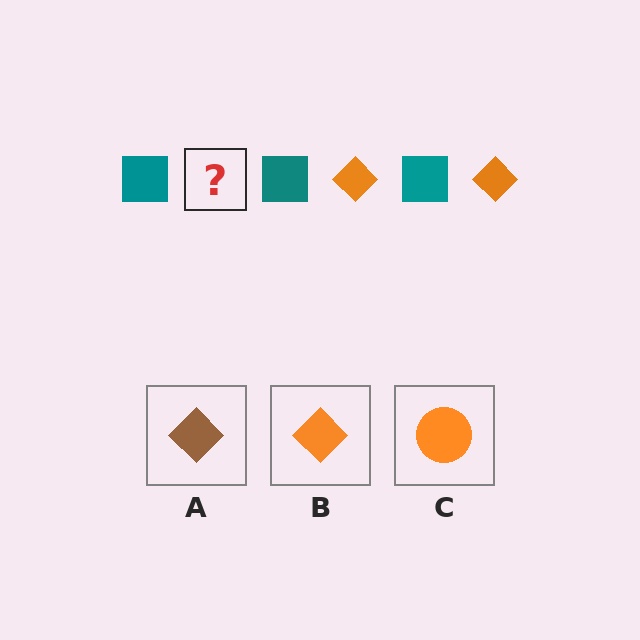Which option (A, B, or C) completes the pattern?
B.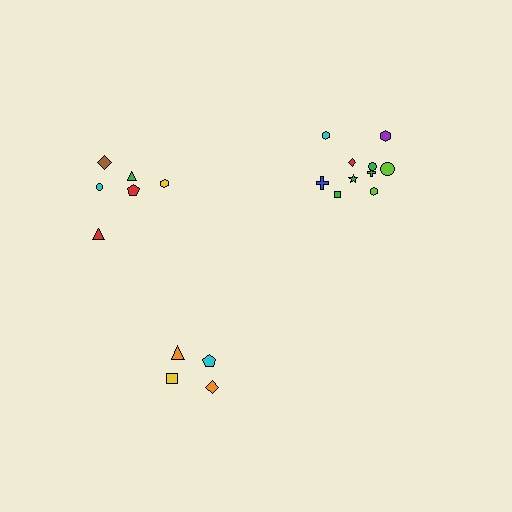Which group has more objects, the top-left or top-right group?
The top-right group.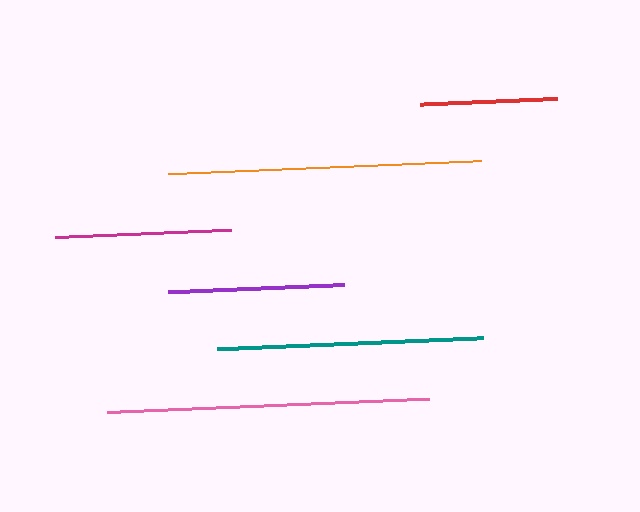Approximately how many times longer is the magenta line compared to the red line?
The magenta line is approximately 1.3 times the length of the red line.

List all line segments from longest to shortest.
From longest to shortest: pink, orange, teal, purple, magenta, red.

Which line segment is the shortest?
The red line is the shortest at approximately 136 pixels.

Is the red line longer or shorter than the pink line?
The pink line is longer than the red line.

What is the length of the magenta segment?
The magenta segment is approximately 176 pixels long.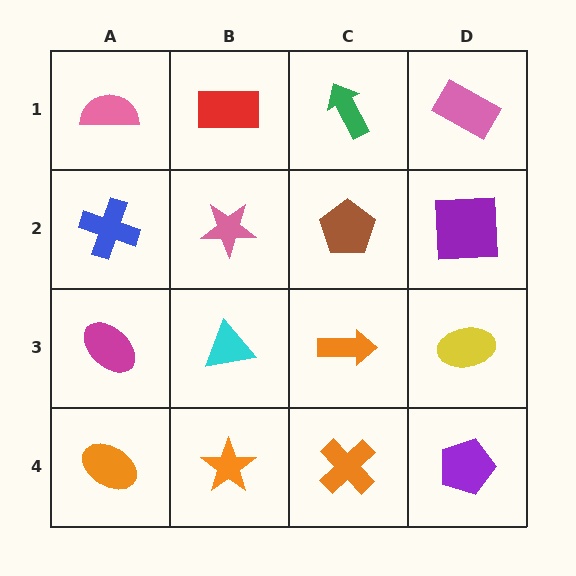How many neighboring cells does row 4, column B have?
3.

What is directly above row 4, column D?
A yellow ellipse.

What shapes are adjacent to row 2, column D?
A pink rectangle (row 1, column D), a yellow ellipse (row 3, column D), a brown pentagon (row 2, column C).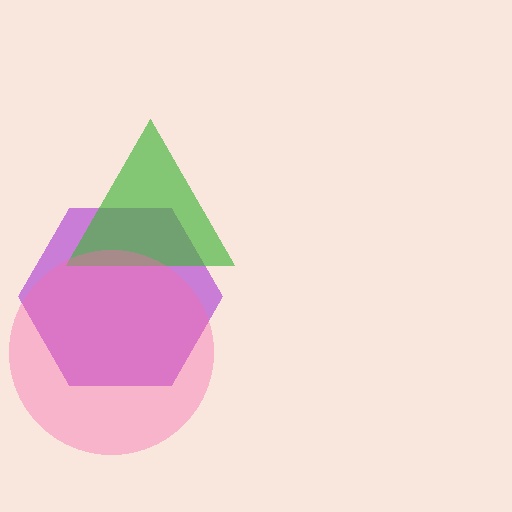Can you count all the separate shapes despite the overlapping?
Yes, there are 3 separate shapes.